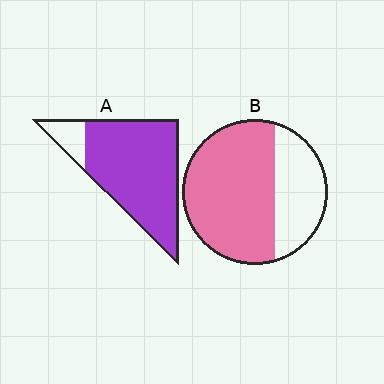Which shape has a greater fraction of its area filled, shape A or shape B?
Shape A.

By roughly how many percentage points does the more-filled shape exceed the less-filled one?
By roughly 20 percentage points (A over B).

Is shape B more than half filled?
Yes.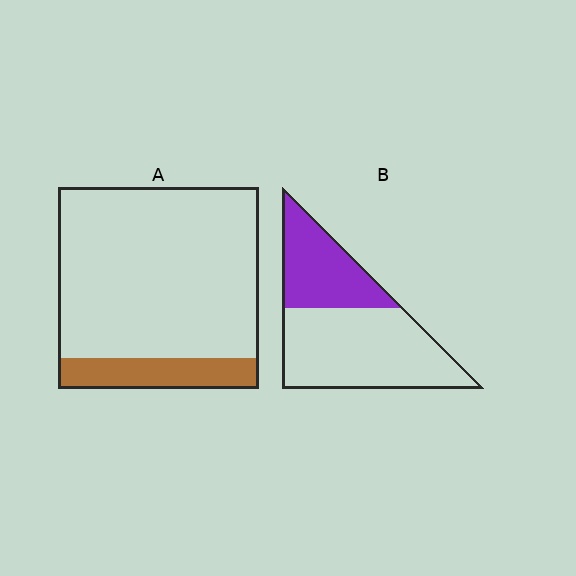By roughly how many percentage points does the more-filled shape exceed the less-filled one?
By roughly 20 percentage points (B over A).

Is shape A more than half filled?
No.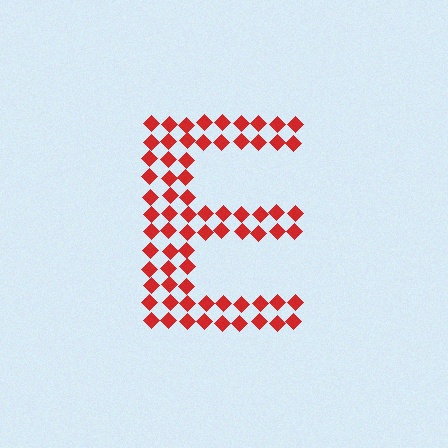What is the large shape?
The large shape is the letter E.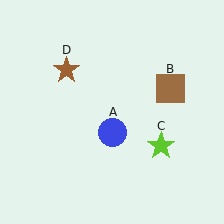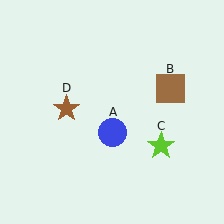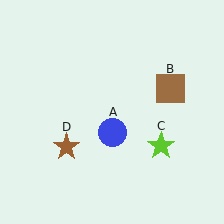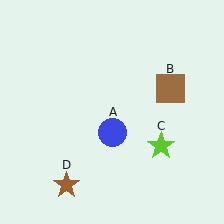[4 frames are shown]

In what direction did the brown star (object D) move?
The brown star (object D) moved down.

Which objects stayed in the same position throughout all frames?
Blue circle (object A) and brown square (object B) and lime star (object C) remained stationary.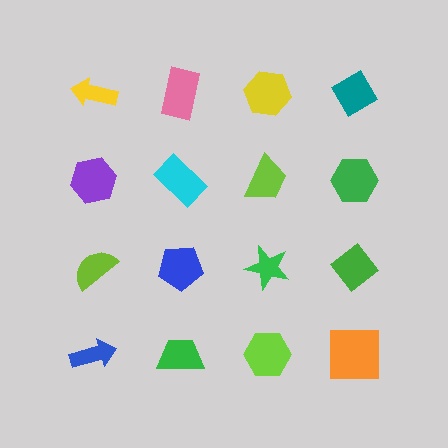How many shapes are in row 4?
4 shapes.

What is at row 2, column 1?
A purple hexagon.